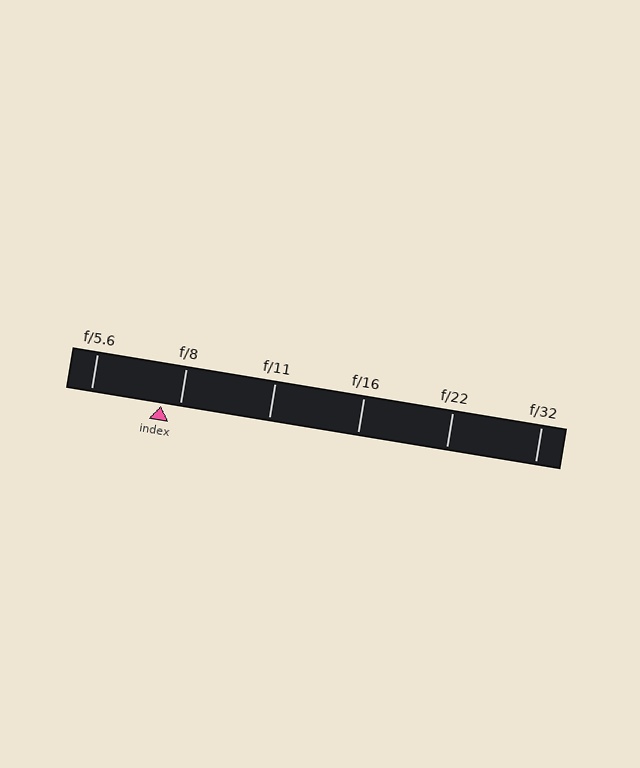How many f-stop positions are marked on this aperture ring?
There are 6 f-stop positions marked.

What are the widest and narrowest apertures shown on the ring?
The widest aperture shown is f/5.6 and the narrowest is f/32.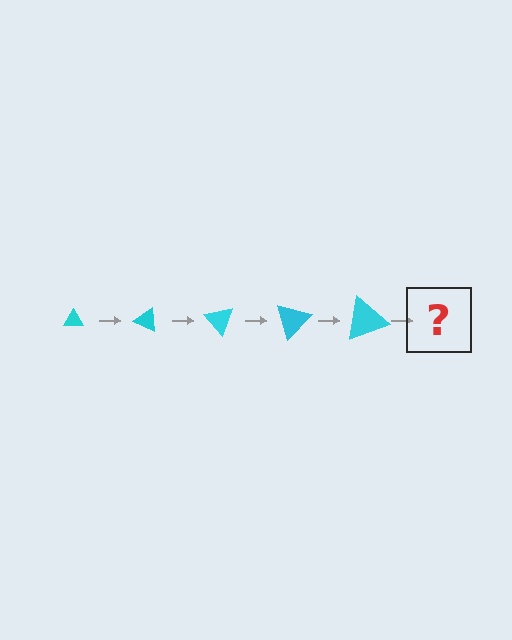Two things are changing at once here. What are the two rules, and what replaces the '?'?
The two rules are that the triangle grows larger each step and it rotates 25 degrees each step. The '?' should be a triangle, larger than the previous one and rotated 125 degrees from the start.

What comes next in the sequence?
The next element should be a triangle, larger than the previous one and rotated 125 degrees from the start.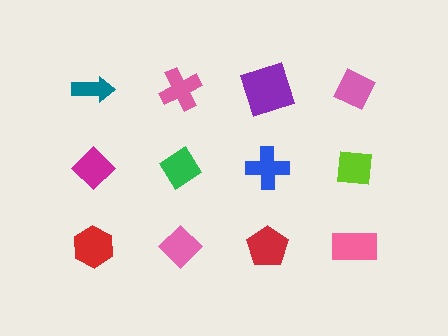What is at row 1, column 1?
A teal arrow.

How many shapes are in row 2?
4 shapes.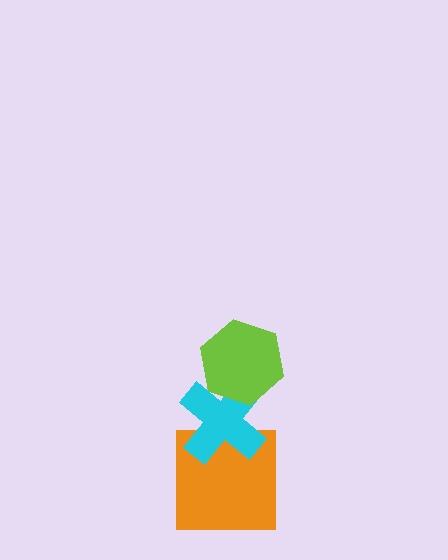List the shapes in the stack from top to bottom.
From top to bottom: the lime hexagon, the cyan cross, the orange square.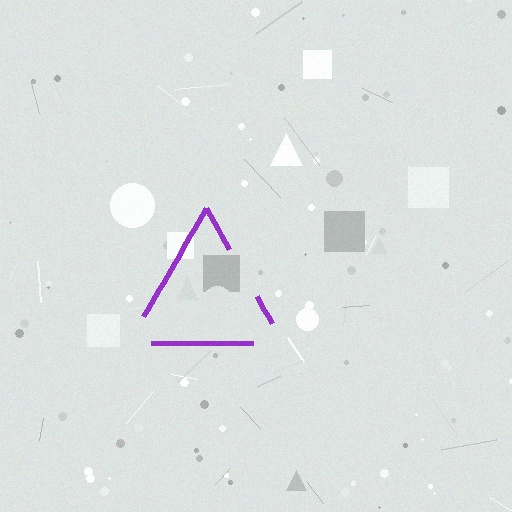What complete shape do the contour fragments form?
The contour fragments form a triangle.